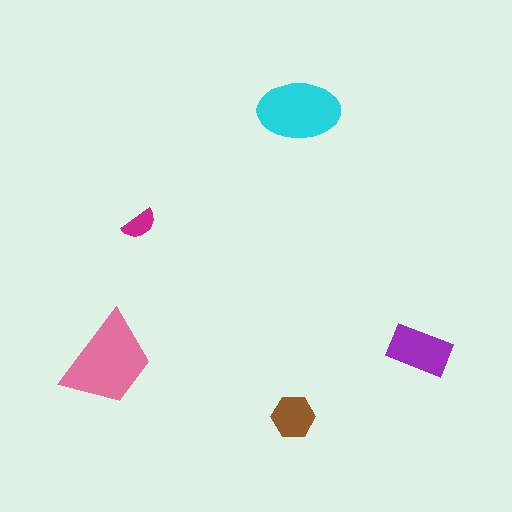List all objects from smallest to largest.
The magenta semicircle, the brown hexagon, the purple rectangle, the cyan ellipse, the pink trapezoid.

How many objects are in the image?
There are 5 objects in the image.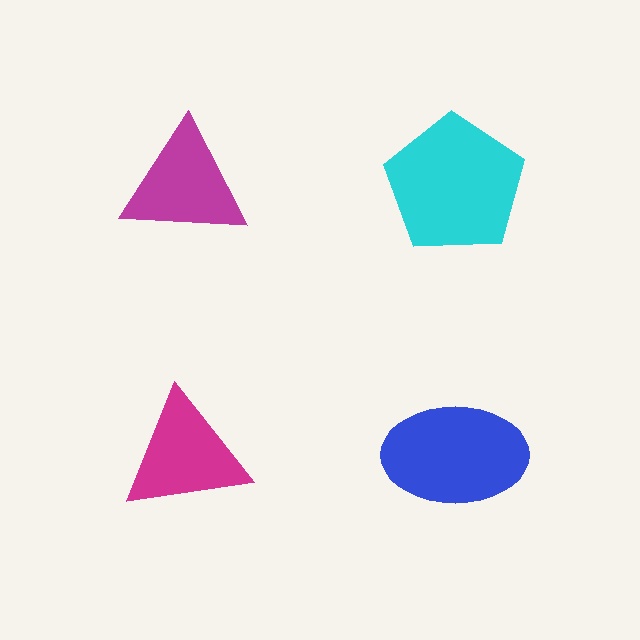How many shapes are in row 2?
2 shapes.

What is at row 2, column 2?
A blue ellipse.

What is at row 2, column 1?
A magenta triangle.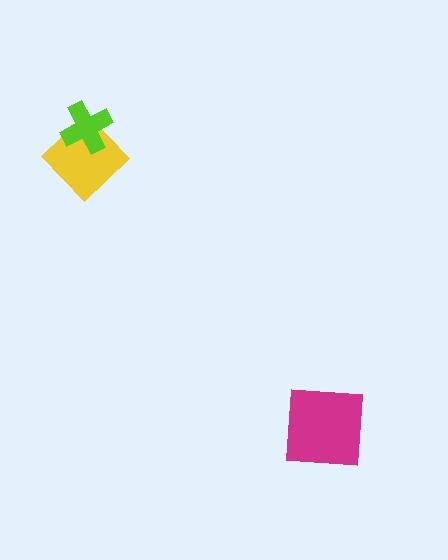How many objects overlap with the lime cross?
1 object overlaps with the lime cross.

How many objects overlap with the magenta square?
0 objects overlap with the magenta square.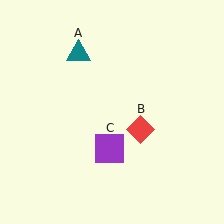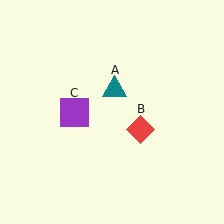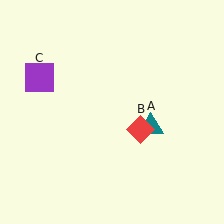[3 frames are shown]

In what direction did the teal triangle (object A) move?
The teal triangle (object A) moved down and to the right.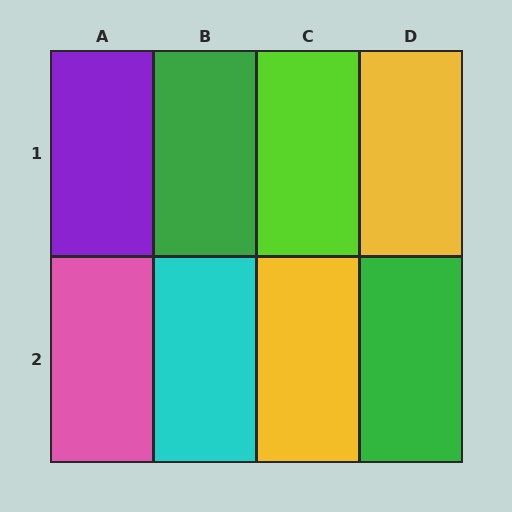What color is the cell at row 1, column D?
Yellow.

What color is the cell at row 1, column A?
Purple.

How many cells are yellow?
2 cells are yellow.